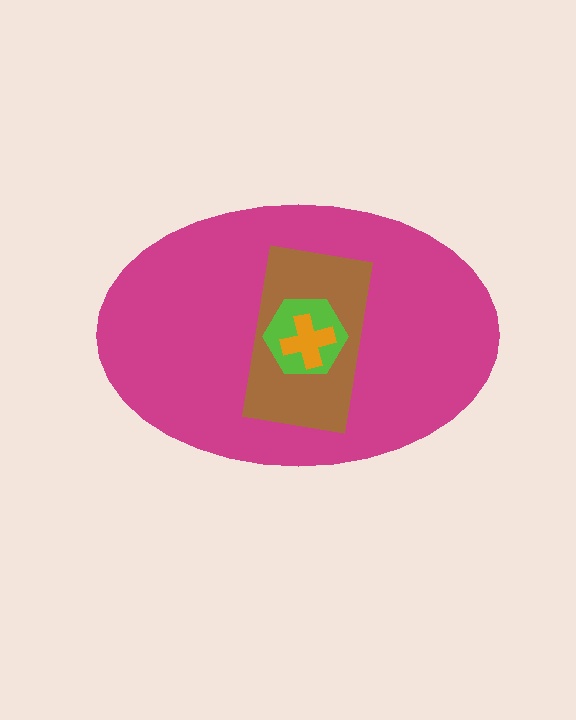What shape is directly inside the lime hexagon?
The orange cross.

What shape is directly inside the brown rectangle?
The lime hexagon.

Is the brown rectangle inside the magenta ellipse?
Yes.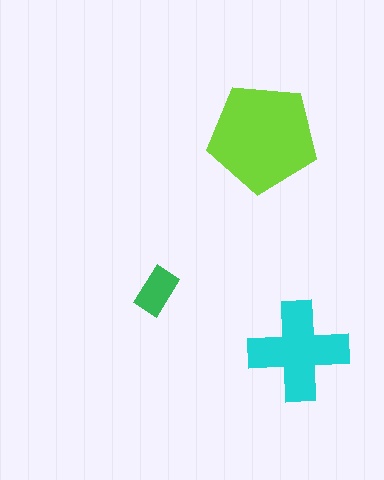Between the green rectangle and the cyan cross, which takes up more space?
The cyan cross.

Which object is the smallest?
The green rectangle.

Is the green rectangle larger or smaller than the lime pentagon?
Smaller.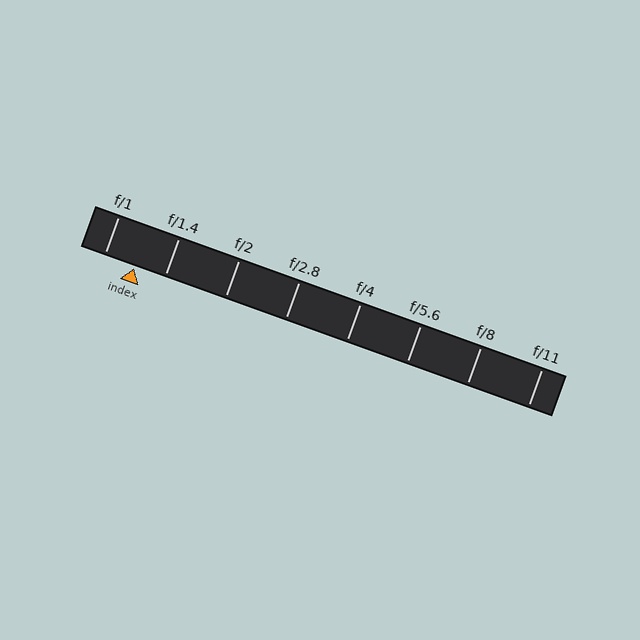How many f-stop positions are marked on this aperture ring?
There are 8 f-stop positions marked.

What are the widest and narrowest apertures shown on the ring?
The widest aperture shown is f/1 and the narrowest is f/11.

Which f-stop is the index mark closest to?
The index mark is closest to f/1.4.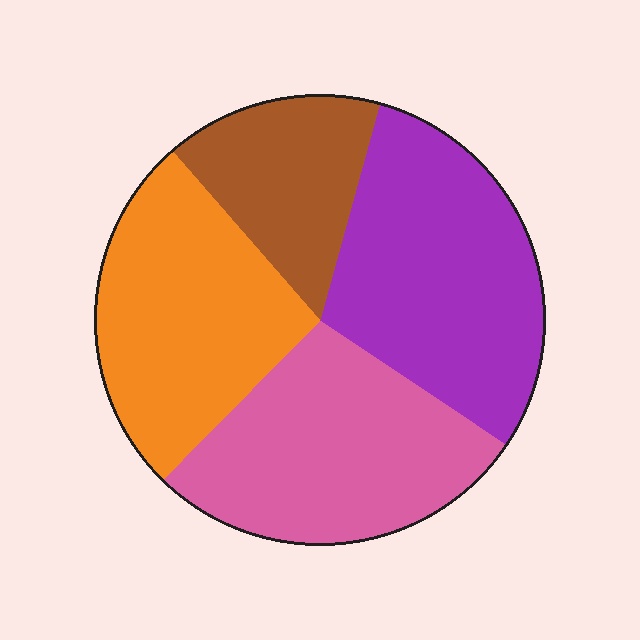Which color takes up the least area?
Brown, at roughly 15%.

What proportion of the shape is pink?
Pink covers roughly 30% of the shape.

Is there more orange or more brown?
Orange.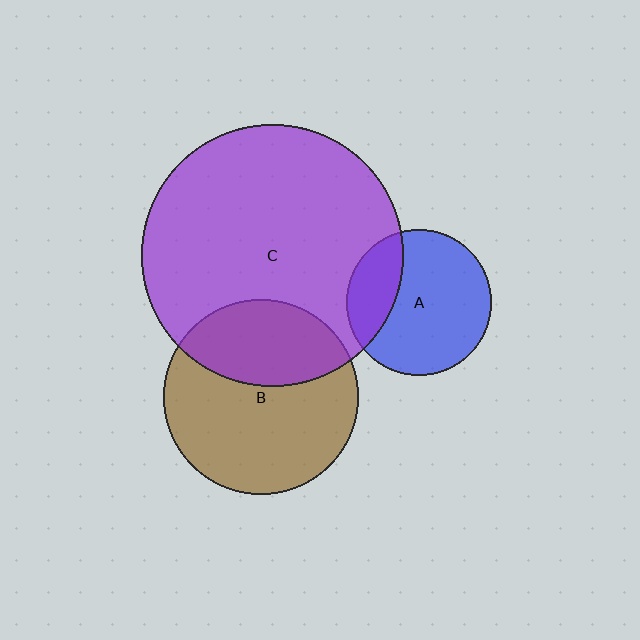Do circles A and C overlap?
Yes.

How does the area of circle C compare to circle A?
Approximately 3.3 times.